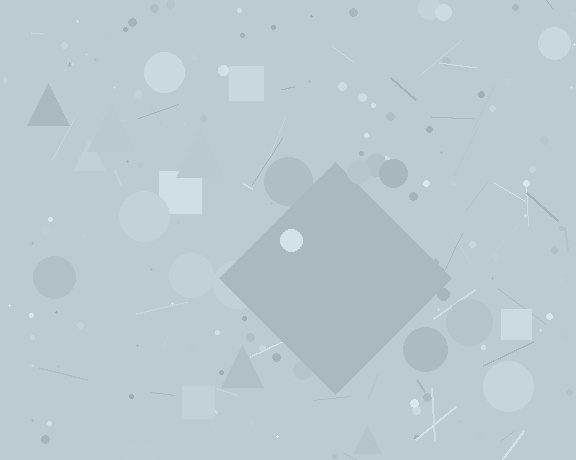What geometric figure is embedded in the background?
A diamond is embedded in the background.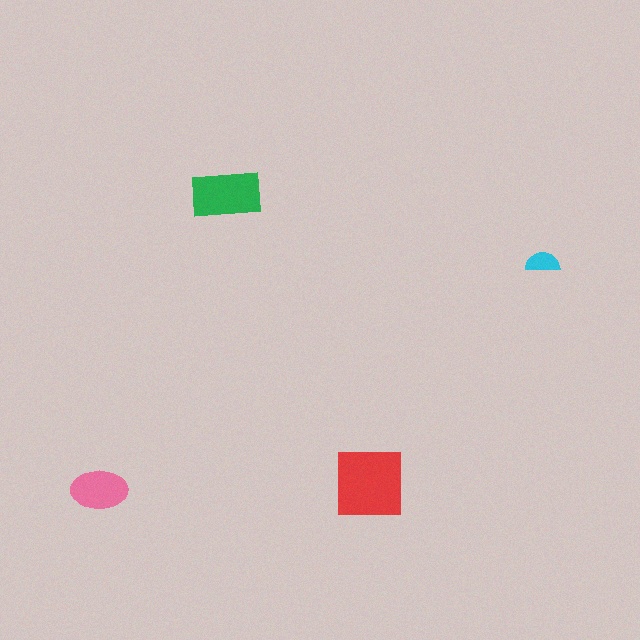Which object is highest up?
The green rectangle is topmost.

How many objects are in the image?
There are 4 objects in the image.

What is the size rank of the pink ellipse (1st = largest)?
3rd.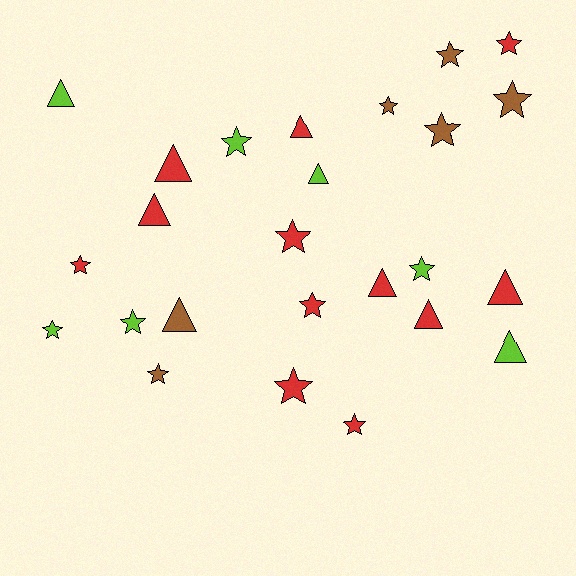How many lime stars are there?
There are 4 lime stars.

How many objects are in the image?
There are 25 objects.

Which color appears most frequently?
Red, with 12 objects.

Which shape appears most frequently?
Star, with 15 objects.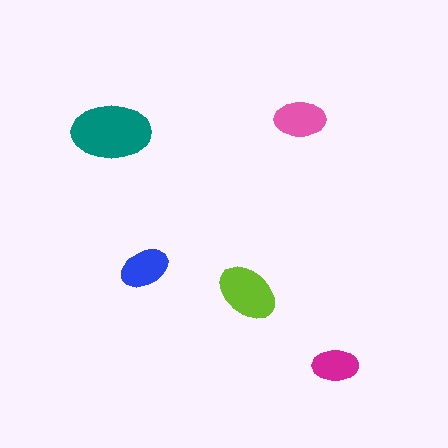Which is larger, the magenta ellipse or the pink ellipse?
The pink one.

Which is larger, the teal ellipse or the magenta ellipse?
The teal one.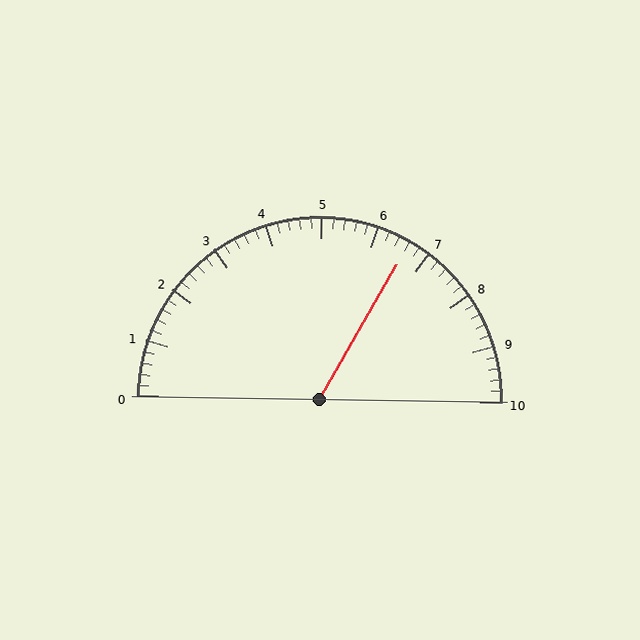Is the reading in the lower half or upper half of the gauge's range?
The reading is in the upper half of the range (0 to 10).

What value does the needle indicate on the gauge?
The needle indicates approximately 6.6.